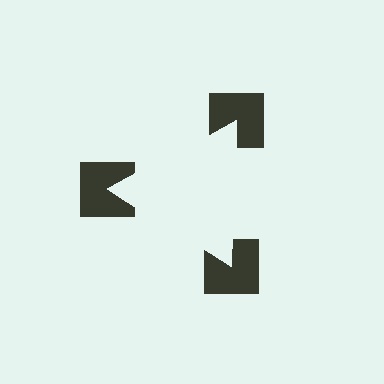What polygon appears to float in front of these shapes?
An illusory triangle — its edges are inferred from the aligned wedge cuts in the notched squares, not physically drawn.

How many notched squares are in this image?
There are 3 — one at each vertex of the illusory triangle.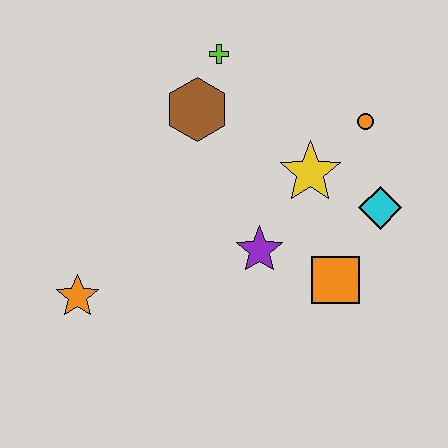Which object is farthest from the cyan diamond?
The orange star is farthest from the cyan diamond.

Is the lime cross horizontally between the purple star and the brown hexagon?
Yes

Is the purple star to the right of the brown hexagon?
Yes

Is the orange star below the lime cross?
Yes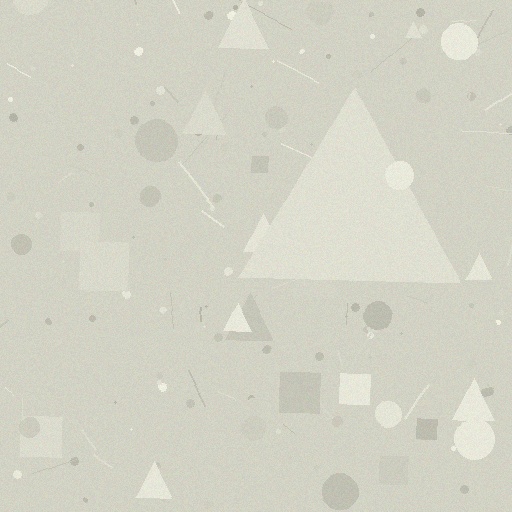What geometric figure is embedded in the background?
A triangle is embedded in the background.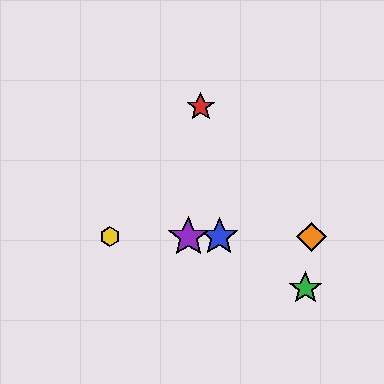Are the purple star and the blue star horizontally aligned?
Yes, both are at y≈237.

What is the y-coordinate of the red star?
The red star is at y≈107.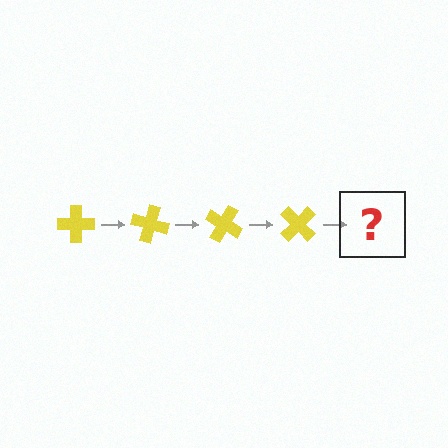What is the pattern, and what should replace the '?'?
The pattern is that the cross rotates 15 degrees each step. The '?' should be a yellow cross rotated 60 degrees.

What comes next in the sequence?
The next element should be a yellow cross rotated 60 degrees.